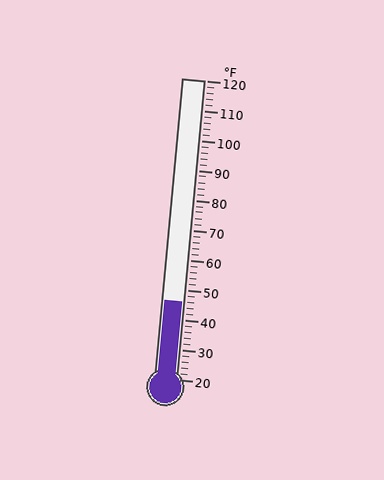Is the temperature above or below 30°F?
The temperature is above 30°F.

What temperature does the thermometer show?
The thermometer shows approximately 46°F.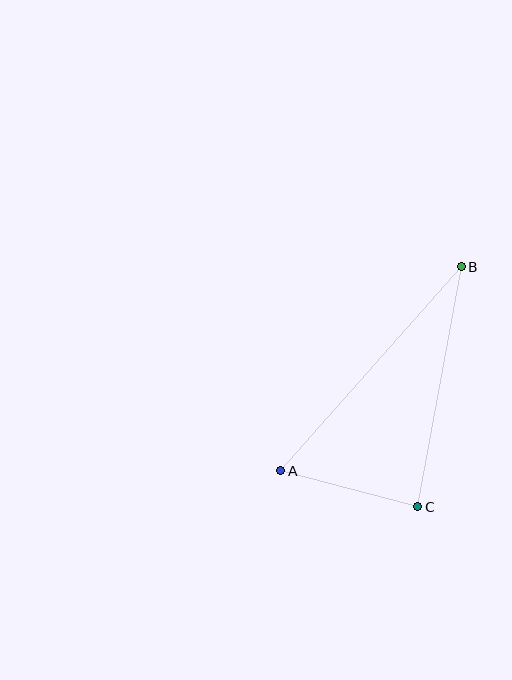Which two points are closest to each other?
Points A and C are closest to each other.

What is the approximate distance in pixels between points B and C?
The distance between B and C is approximately 244 pixels.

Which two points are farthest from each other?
Points A and B are farthest from each other.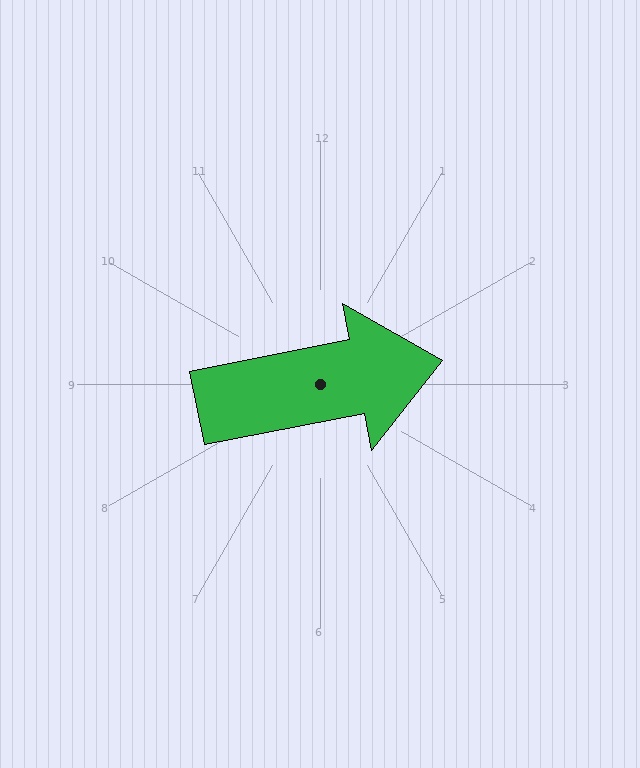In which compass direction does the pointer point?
East.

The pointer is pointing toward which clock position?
Roughly 3 o'clock.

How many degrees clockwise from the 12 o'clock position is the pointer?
Approximately 79 degrees.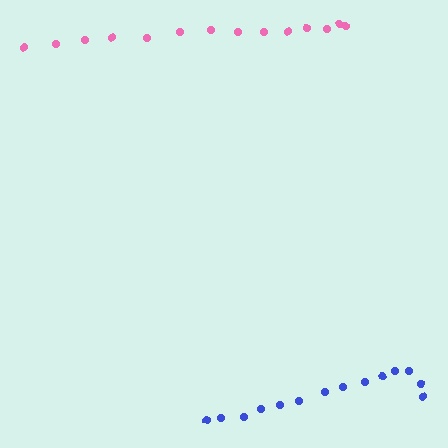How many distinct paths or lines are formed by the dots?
There are 2 distinct paths.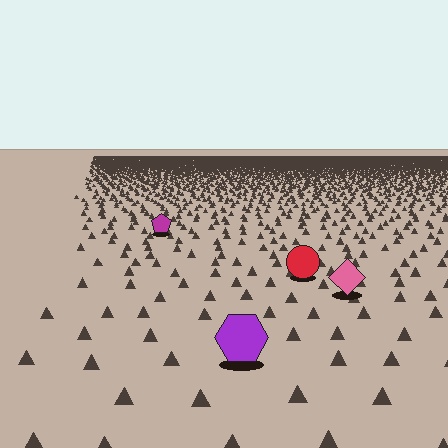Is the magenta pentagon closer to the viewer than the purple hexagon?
No. The purple hexagon is closer — you can tell from the texture gradient: the ground texture is coarser near it.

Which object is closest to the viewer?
The purple hexagon is closest. The texture marks near it are larger and more spread out.